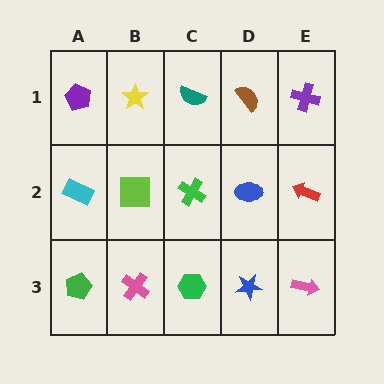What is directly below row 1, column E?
A red arrow.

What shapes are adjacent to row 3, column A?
A cyan rectangle (row 2, column A), a pink cross (row 3, column B).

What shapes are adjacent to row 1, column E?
A red arrow (row 2, column E), a brown semicircle (row 1, column D).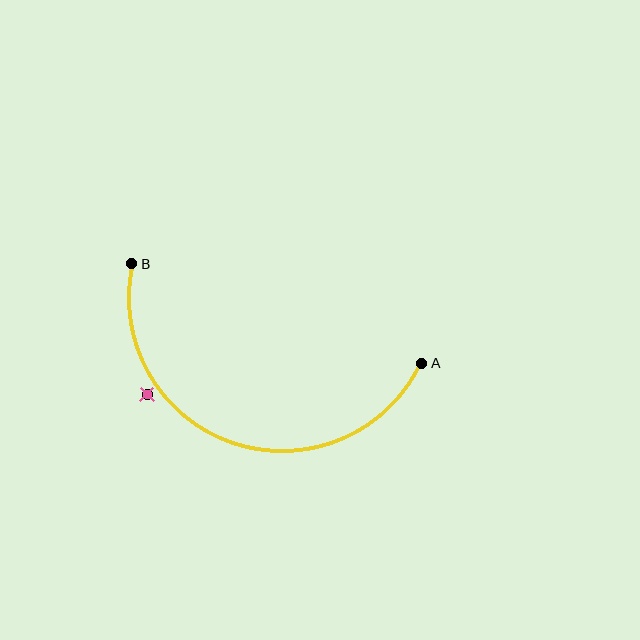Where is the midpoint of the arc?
The arc midpoint is the point on the curve farthest from the straight line joining A and B. It sits below that line.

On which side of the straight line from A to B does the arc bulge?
The arc bulges below the straight line connecting A and B.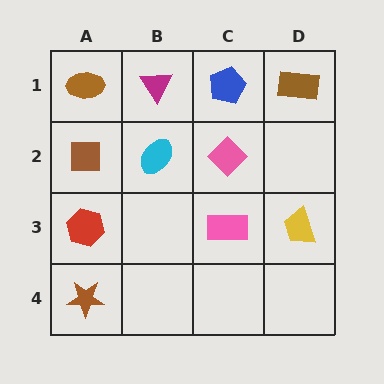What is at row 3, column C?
A pink rectangle.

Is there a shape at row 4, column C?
No, that cell is empty.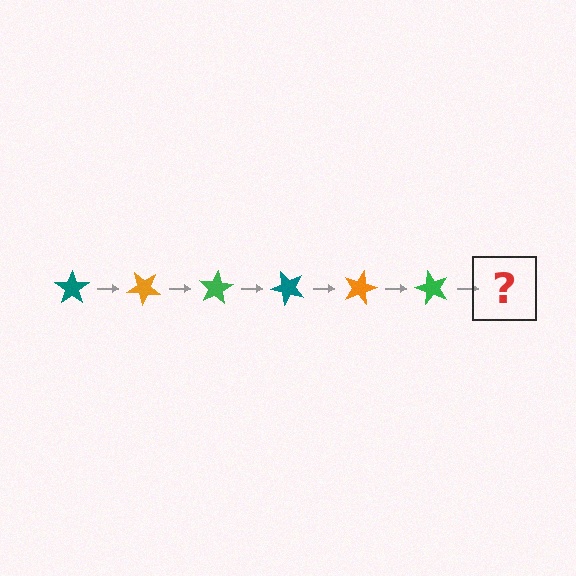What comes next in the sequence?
The next element should be a teal star, rotated 240 degrees from the start.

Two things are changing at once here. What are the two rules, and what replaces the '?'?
The two rules are that it rotates 40 degrees each step and the color cycles through teal, orange, and green. The '?' should be a teal star, rotated 240 degrees from the start.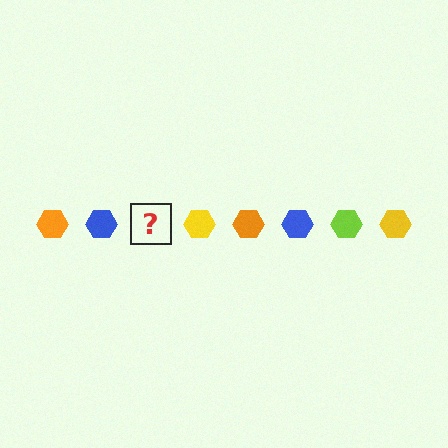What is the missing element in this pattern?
The missing element is a lime hexagon.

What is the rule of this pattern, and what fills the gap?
The rule is that the pattern cycles through orange, blue, lime, yellow hexagons. The gap should be filled with a lime hexagon.